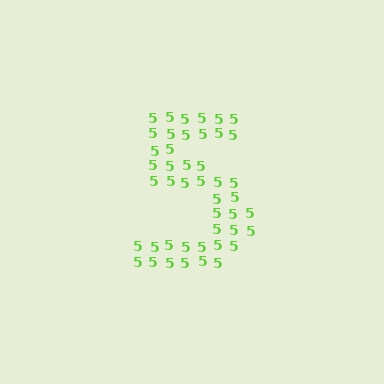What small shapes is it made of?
It is made of small digit 5's.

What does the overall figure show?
The overall figure shows the digit 5.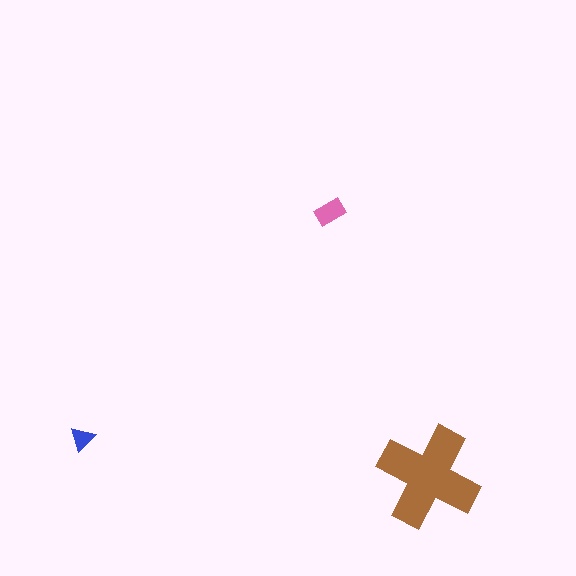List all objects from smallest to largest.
The blue triangle, the pink rectangle, the brown cross.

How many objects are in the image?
There are 3 objects in the image.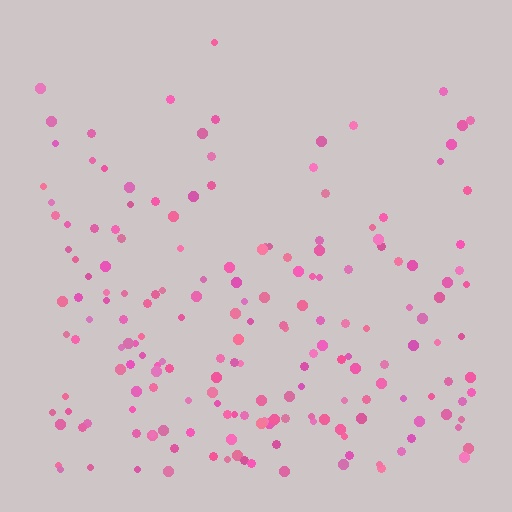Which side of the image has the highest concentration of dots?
The bottom.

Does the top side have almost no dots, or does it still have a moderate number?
Still a moderate number, just noticeably fewer than the bottom.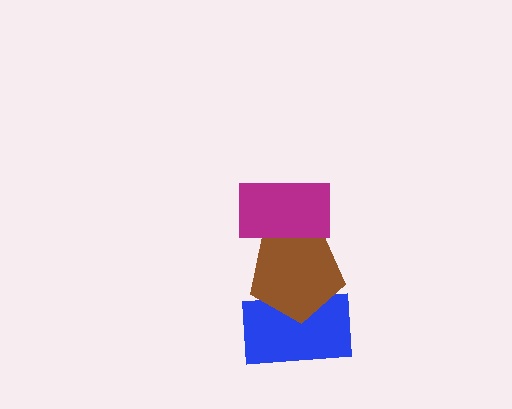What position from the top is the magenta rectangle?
The magenta rectangle is 1st from the top.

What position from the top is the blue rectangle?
The blue rectangle is 3rd from the top.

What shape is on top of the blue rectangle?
The brown pentagon is on top of the blue rectangle.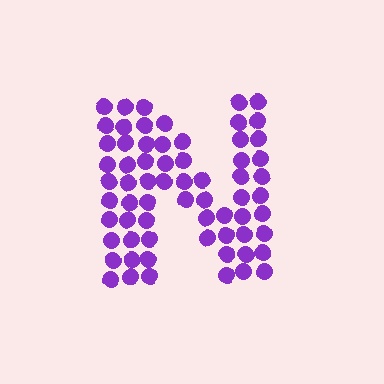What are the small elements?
The small elements are circles.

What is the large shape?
The large shape is the letter N.